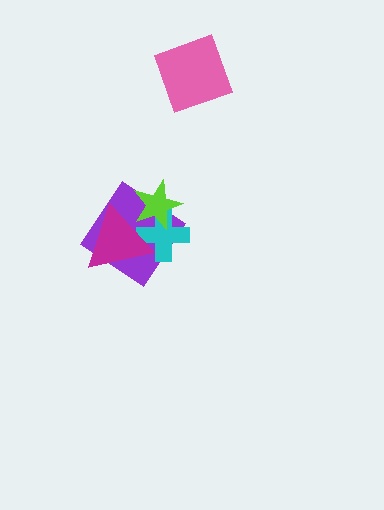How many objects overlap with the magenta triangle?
3 objects overlap with the magenta triangle.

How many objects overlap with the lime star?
3 objects overlap with the lime star.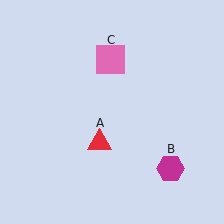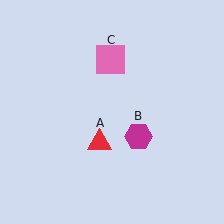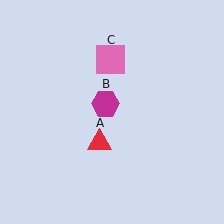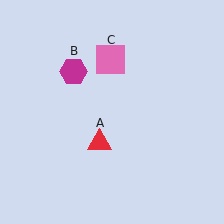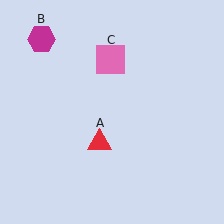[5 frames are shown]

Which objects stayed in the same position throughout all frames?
Red triangle (object A) and pink square (object C) remained stationary.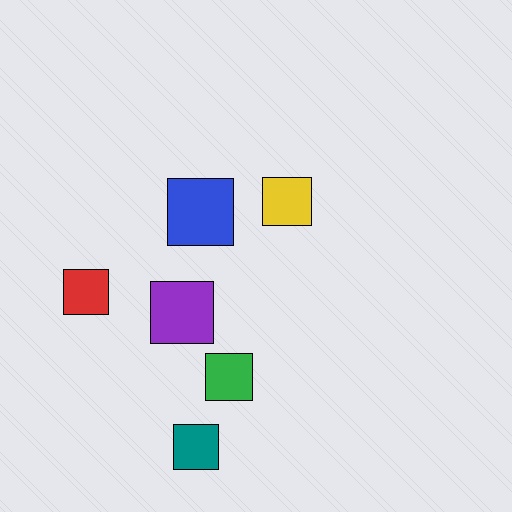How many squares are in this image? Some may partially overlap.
There are 6 squares.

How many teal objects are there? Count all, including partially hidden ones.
There is 1 teal object.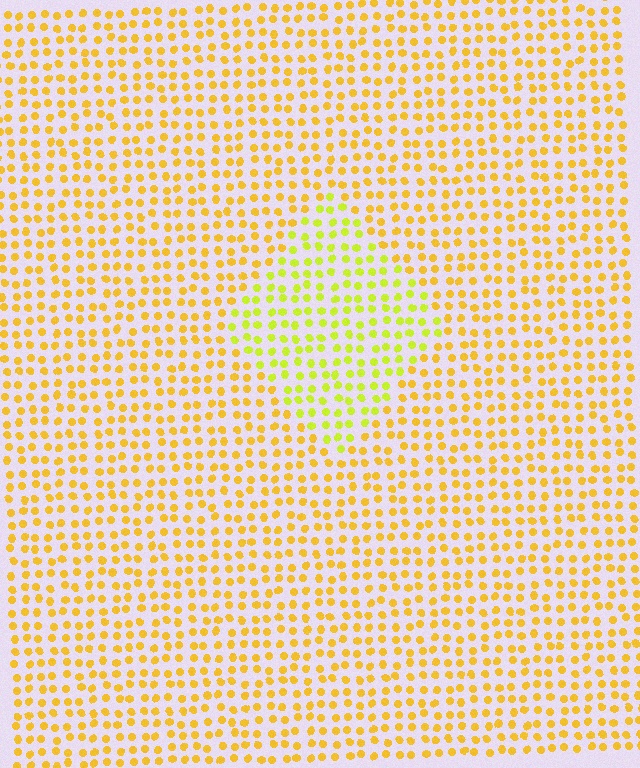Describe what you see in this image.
The image is filled with small yellow elements in a uniform arrangement. A diamond-shaped region is visible where the elements are tinted to a slightly different hue, forming a subtle color boundary.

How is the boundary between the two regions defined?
The boundary is defined purely by a slight shift in hue (about 29 degrees). Spacing, size, and orientation are identical on both sides.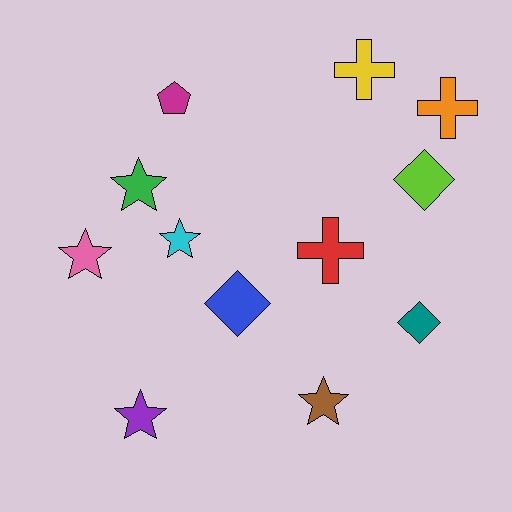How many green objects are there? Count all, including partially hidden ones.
There is 1 green object.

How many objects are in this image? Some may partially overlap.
There are 12 objects.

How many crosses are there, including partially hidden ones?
There are 3 crosses.